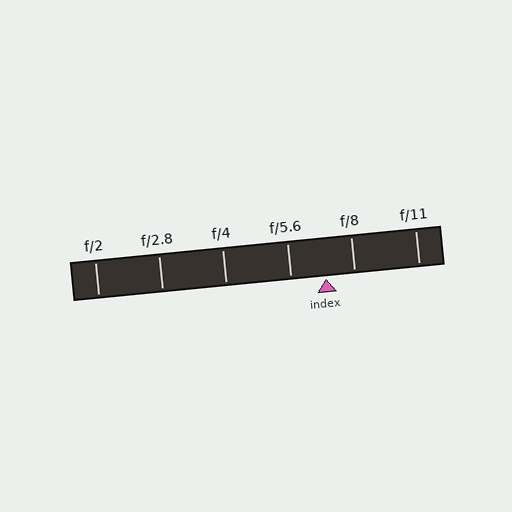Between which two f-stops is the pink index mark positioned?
The index mark is between f/5.6 and f/8.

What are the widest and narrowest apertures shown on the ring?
The widest aperture shown is f/2 and the narrowest is f/11.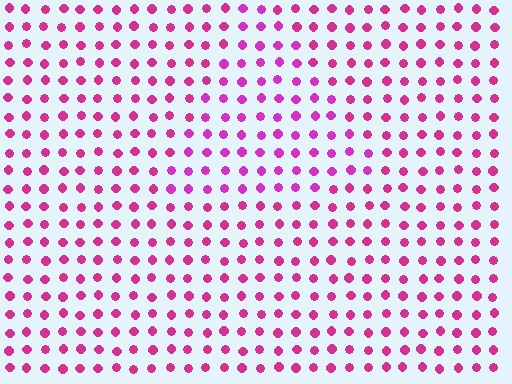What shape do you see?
I see a triangle.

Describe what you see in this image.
The image is filled with small magenta elements in a uniform arrangement. A triangle-shaped region is visible where the elements are tinted to a slightly different hue, forming a subtle color boundary.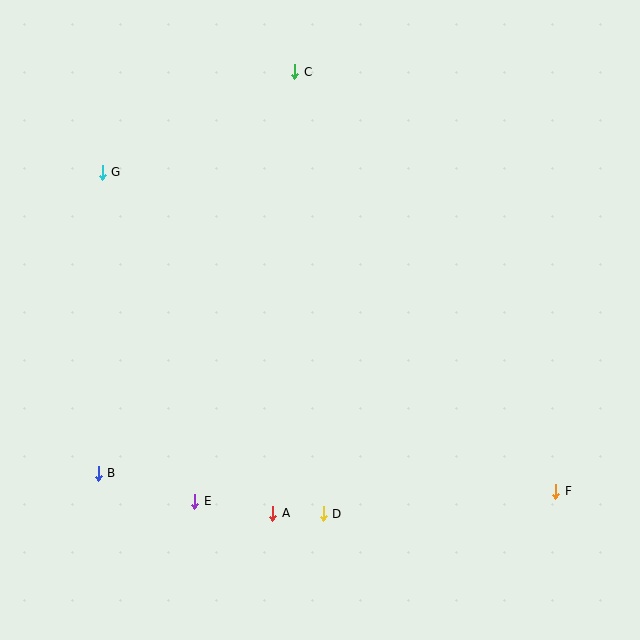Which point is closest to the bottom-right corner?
Point F is closest to the bottom-right corner.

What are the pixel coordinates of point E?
Point E is at (195, 501).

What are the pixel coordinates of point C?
Point C is at (295, 72).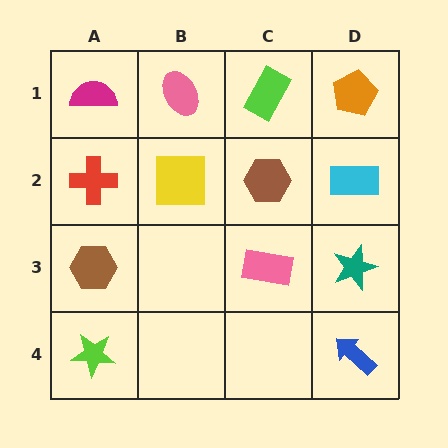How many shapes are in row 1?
4 shapes.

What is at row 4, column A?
A lime star.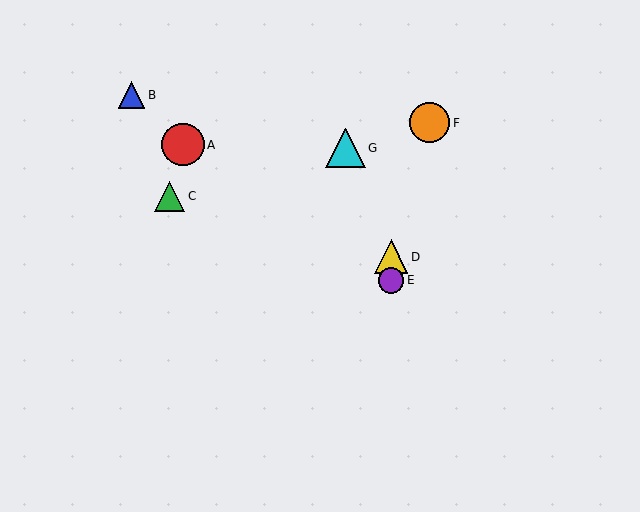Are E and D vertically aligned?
Yes, both are at x≈391.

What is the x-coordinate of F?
Object F is at x≈429.